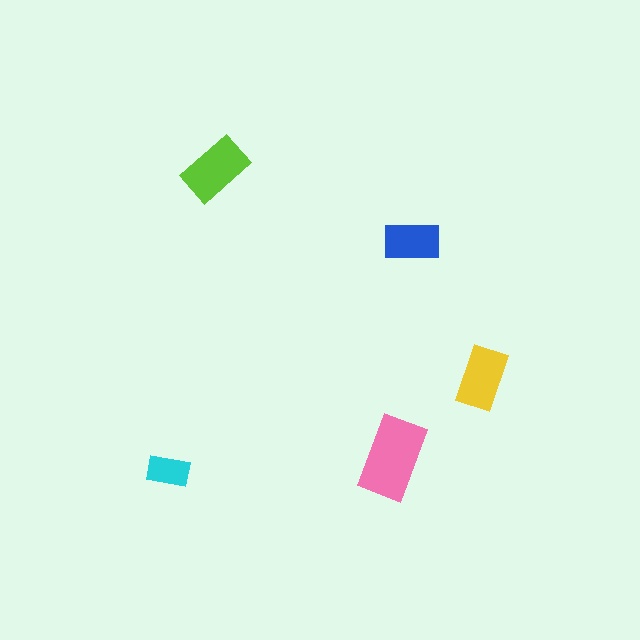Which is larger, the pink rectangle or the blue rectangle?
The pink one.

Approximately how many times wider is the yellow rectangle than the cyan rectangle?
About 1.5 times wider.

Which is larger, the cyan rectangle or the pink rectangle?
The pink one.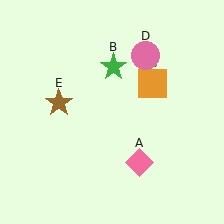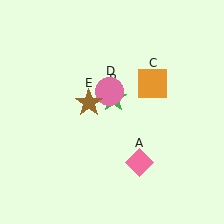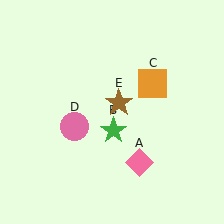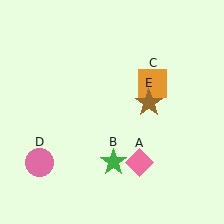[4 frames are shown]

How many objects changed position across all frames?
3 objects changed position: green star (object B), pink circle (object D), brown star (object E).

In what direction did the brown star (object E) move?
The brown star (object E) moved right.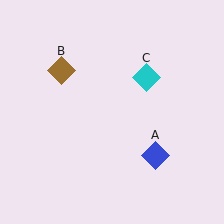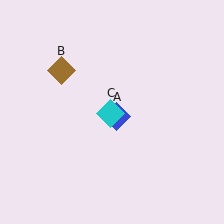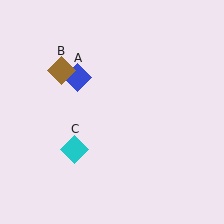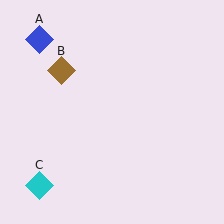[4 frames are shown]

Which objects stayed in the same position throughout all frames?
Brown diamond (object B) remained stationary.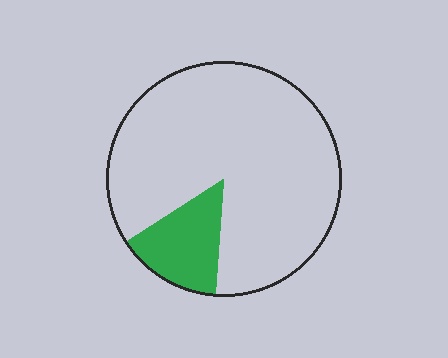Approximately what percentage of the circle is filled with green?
Approximately 15%.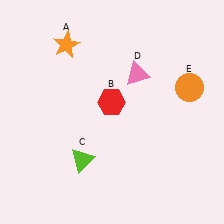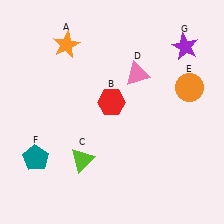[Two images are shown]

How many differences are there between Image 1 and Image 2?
There are 2 differences between the two images.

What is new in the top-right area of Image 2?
A purple star (G) was added in the top-right area of Image 2.